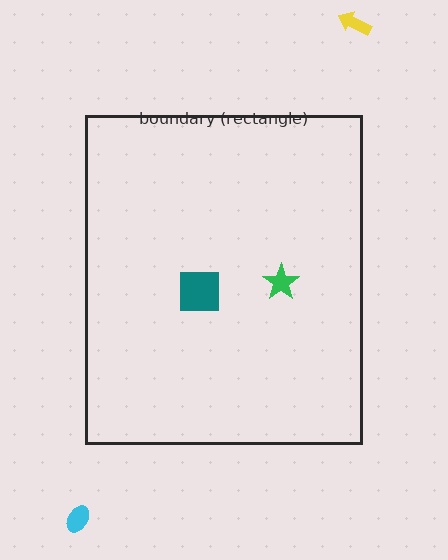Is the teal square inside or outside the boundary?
Inside.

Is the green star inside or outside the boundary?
Inside.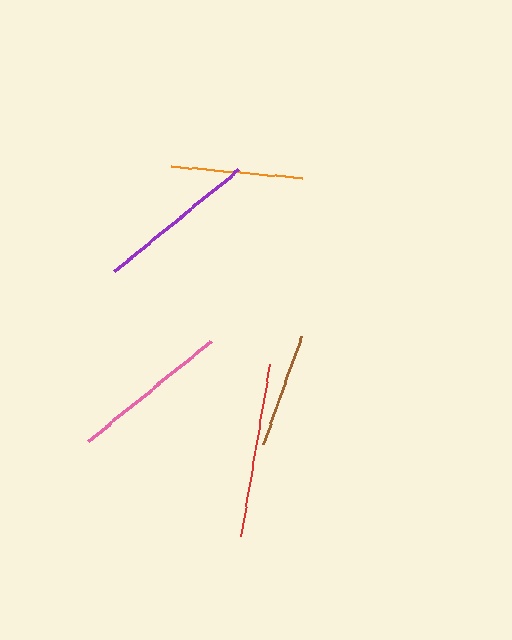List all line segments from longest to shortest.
From longest to shortest: red, purple, pink, orange, brown.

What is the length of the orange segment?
The orange segment is approximately 131 pixels long.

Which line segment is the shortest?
The brown line is the shortest at approximately 114 pixels.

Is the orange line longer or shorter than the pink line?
The pink line is longer than the orange line.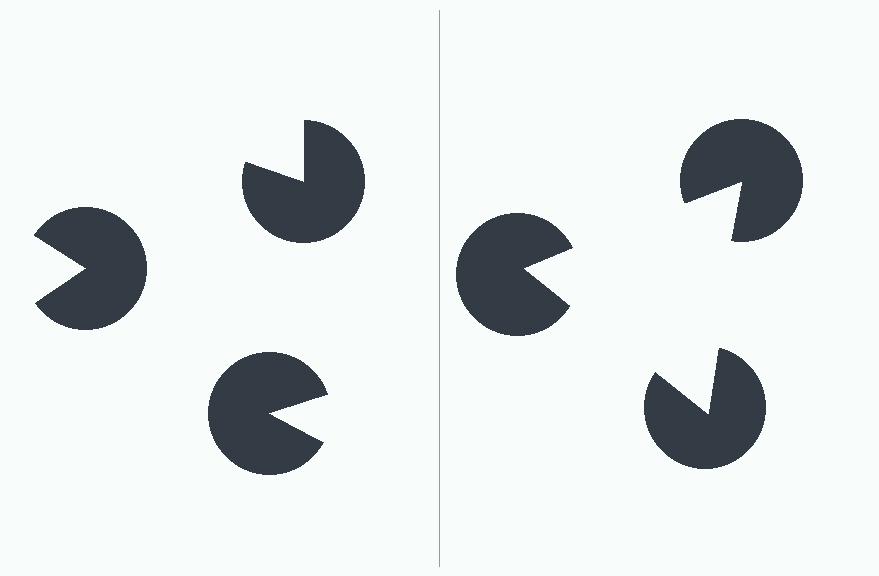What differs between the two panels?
The pac-man discs are positioned identically on both sides; only the wedge orientations differ. On the right they align to a triangle; on the left they are misaligned.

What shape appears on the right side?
An illusory triangle.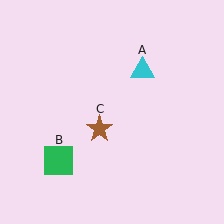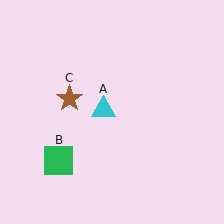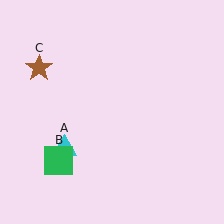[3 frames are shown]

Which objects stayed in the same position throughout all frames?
Green square (object B) remained stationary.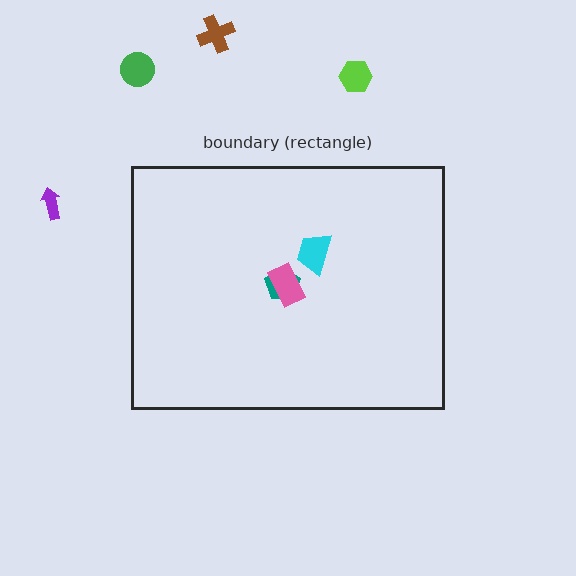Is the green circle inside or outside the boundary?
Outside.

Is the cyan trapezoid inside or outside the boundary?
Inside.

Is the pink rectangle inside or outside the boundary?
Inside.